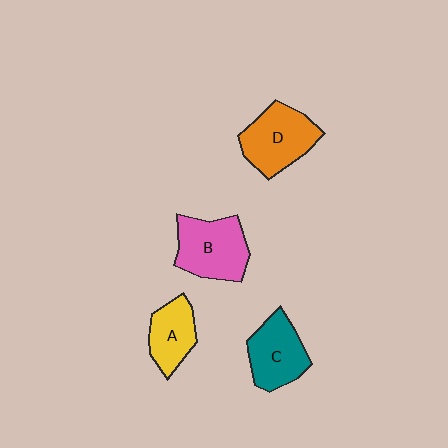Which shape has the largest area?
Shape B (pink).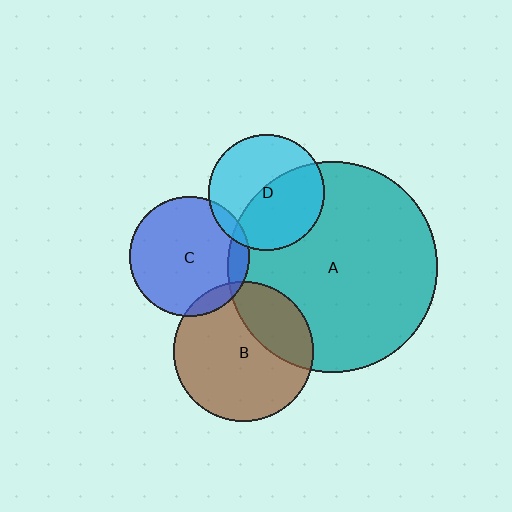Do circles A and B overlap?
Yes.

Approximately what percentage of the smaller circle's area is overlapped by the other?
Approximately 30%.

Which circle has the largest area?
Circle A (teal).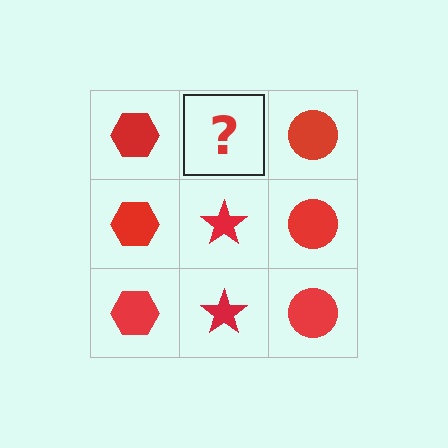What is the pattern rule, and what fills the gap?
The rule is that each column has a consistent shape. The gap should be filled with a red star.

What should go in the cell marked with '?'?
The missing cell should contain a red star.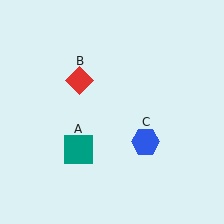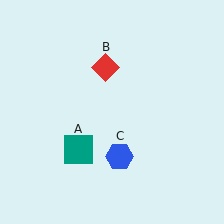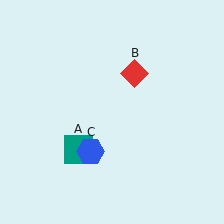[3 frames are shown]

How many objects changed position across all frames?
2 objects changed position: red diamond (object B), blue hexagon (object C).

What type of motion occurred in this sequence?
The red diamond (object B), blue hexagon (object C) rotated clockwise around the center of the scene.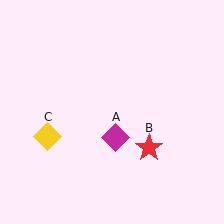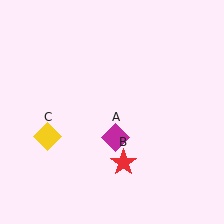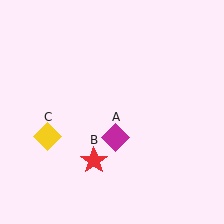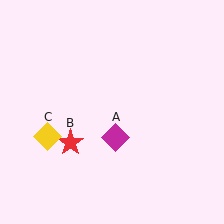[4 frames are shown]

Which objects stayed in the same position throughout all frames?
Magenta diamond (object A) and yellow diamond (object C) remained stationary.